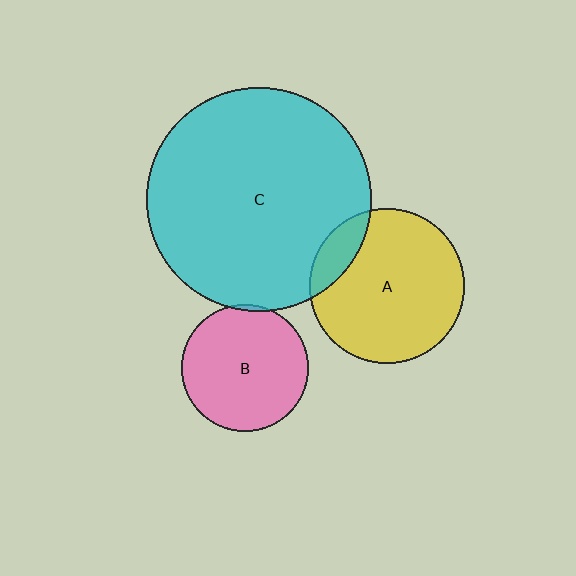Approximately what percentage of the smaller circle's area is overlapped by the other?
Approximately 5%.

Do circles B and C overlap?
Yes.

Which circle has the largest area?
Circle C (cyan).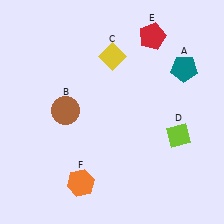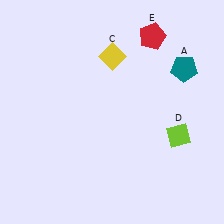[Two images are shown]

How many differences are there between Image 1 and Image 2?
There are 2 differences between the two images.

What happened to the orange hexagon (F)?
The orange hexagon (F) was removed in Image 2. It was in the bottom-left area of Image 1.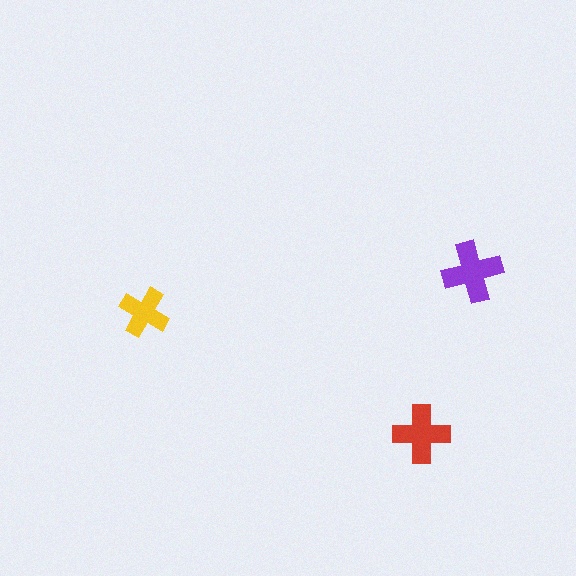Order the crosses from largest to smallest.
the purple one, the red one, the yellow one.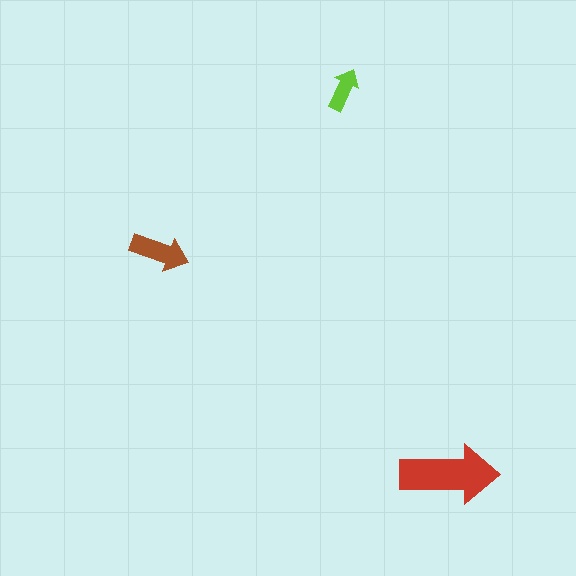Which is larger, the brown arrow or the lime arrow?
The brown one.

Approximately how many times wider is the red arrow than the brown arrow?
About 1.5 times wider.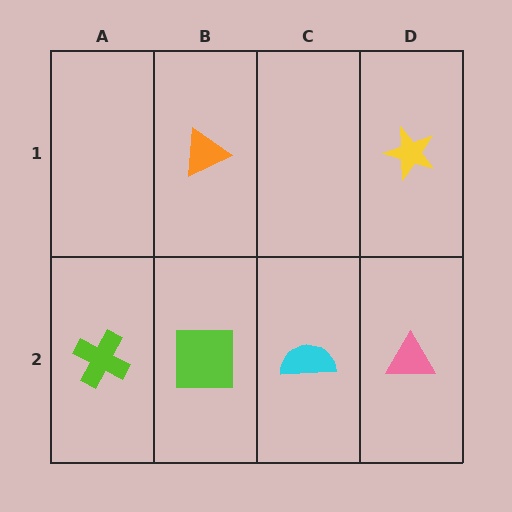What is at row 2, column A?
A lime cross.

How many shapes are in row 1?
2 shapes.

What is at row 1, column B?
An orange triangle.